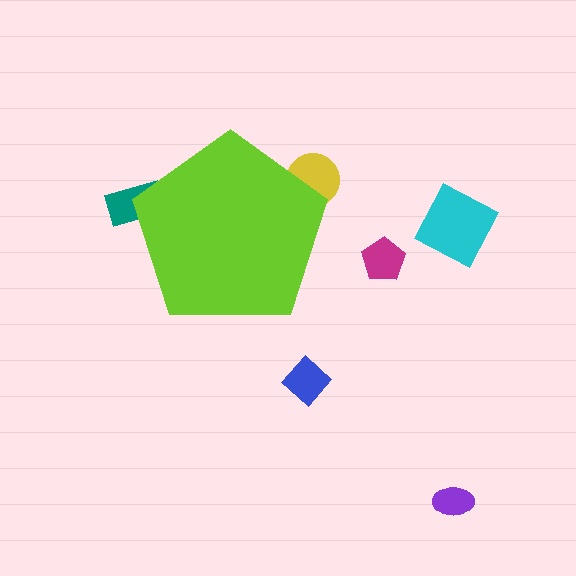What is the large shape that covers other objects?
A lime pentagon.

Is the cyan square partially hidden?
No, the cyan square is fully visible.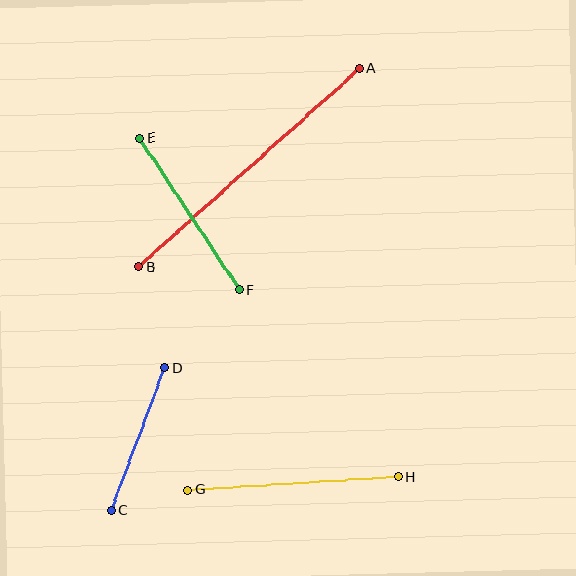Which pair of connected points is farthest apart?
Points A and B are farthest apart.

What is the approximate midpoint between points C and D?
The midpoint is at approximately (138, 439) pixels.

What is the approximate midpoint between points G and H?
The midpoint is at approximately (293, 484) pixels.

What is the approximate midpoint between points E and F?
The midpoint is at approximately (190, 214) pixels.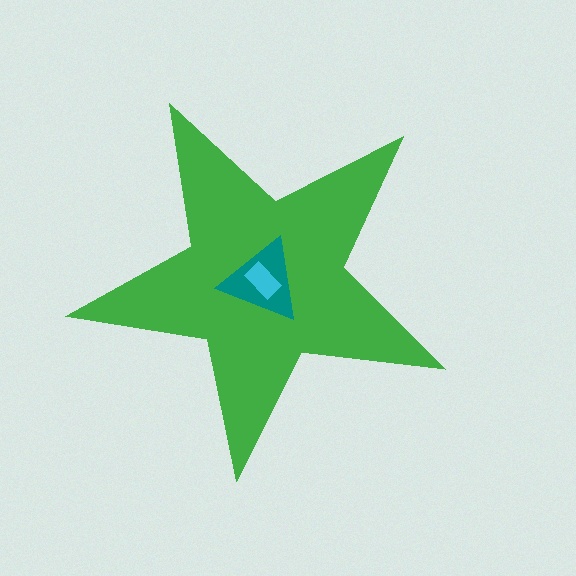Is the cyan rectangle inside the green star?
Yes.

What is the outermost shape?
The green star.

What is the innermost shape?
The cyan rectangle.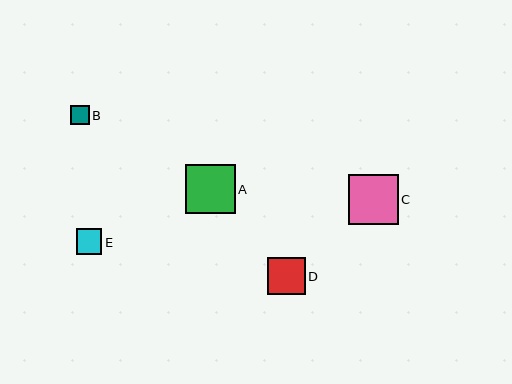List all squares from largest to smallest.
From largest to smallest: C, A, D, E, B.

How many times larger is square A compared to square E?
Square A is approximately 1.9 times the size of square E.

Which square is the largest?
Square C is the largest with a size of approximately 50 pixels.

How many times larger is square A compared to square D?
Square A is approximately 1.3 times the size of square D.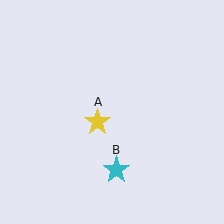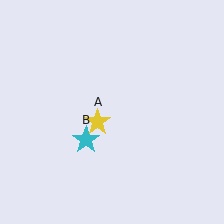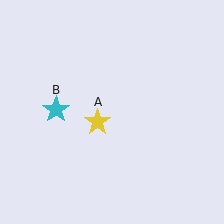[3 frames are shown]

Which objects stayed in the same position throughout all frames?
Yellow star (object A) remained stationary.